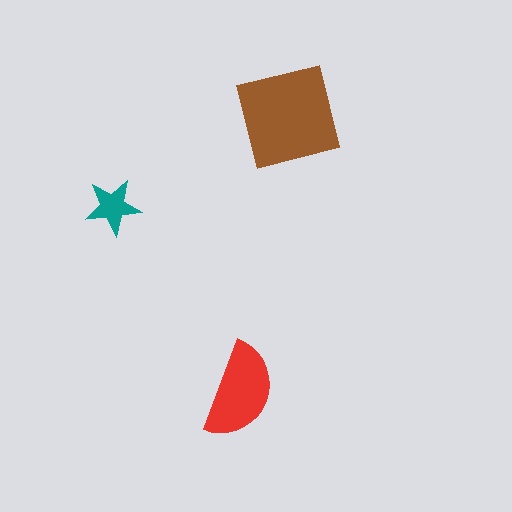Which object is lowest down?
The red semicircle is bottommost.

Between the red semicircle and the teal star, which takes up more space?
The red semicircle.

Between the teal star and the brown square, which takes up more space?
The brown square.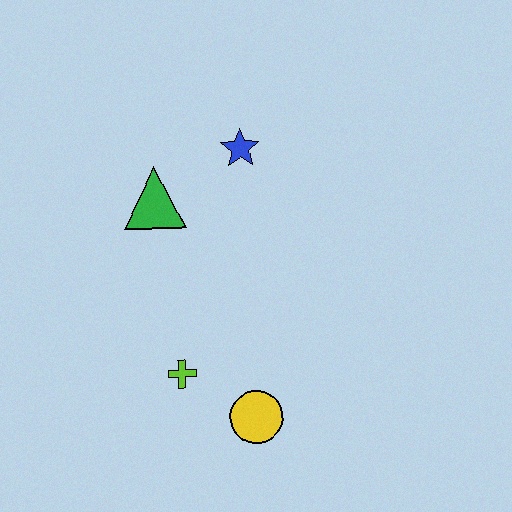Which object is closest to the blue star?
The green triangle is closest to the blue star.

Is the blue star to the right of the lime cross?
Yes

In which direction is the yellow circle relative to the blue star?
The yellow circle is below the blue star.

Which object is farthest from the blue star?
The yellow circle is farthest from the blue star.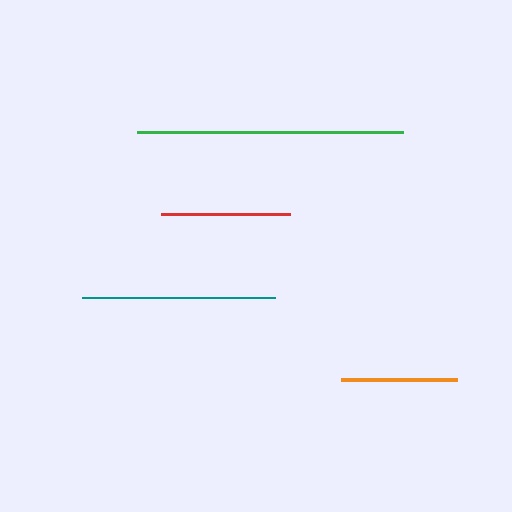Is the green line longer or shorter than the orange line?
The green line is longer than the orange line.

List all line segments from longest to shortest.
From longest to shortest: green, teal, red, orange.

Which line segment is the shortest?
The orange line is the shortest at approximately 116 pixels.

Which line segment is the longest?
The green line is the longest at approximately 266 pixels.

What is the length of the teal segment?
The teal segment is approximately 192 pixels long.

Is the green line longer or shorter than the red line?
The green line is longer than the red line.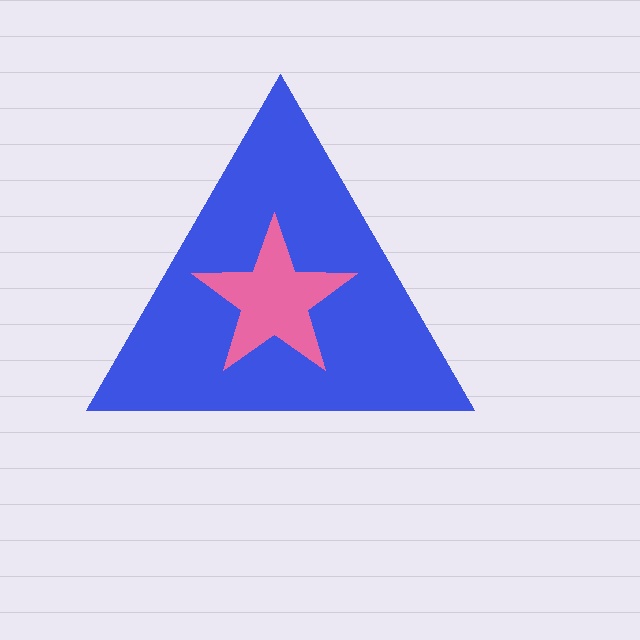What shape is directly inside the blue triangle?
The pink star.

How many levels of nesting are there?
2.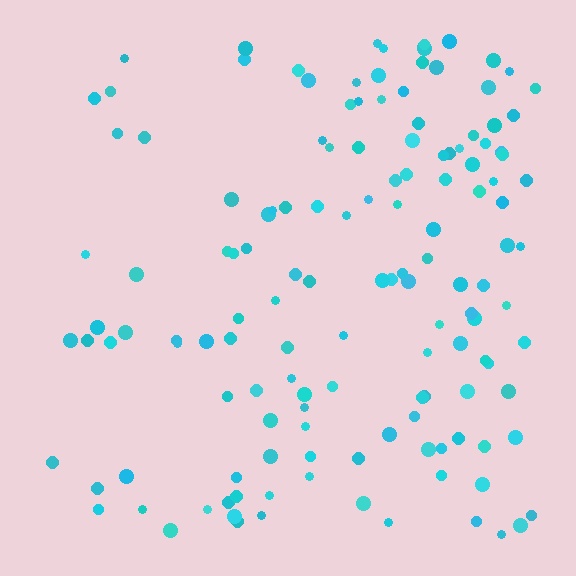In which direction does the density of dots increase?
From left to right, with the right side densest.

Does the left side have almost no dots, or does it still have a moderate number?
Still a moderate number, just noticeably fewer than the right.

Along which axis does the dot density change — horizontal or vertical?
Horizontal.